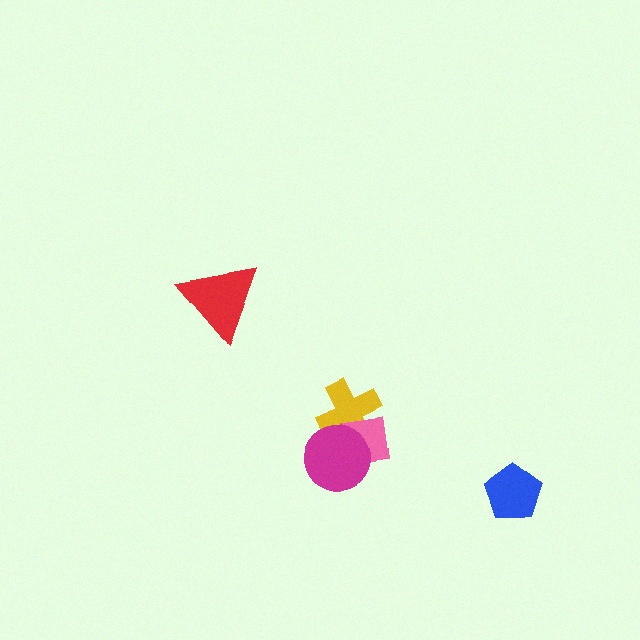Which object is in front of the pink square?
The magenta circle is in front of the pink square.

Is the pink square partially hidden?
Yes, it is partially covered by another shape.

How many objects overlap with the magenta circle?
2 objects overlap with the magenta circle.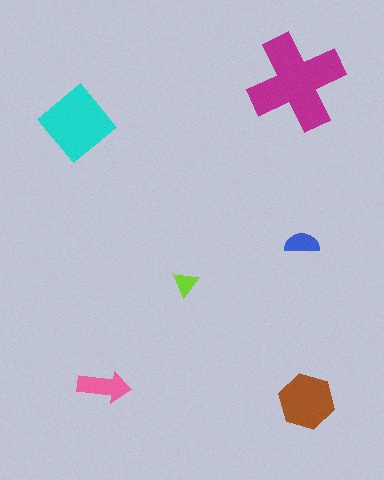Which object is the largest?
The magenta cross.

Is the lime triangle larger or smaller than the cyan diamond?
Smaller.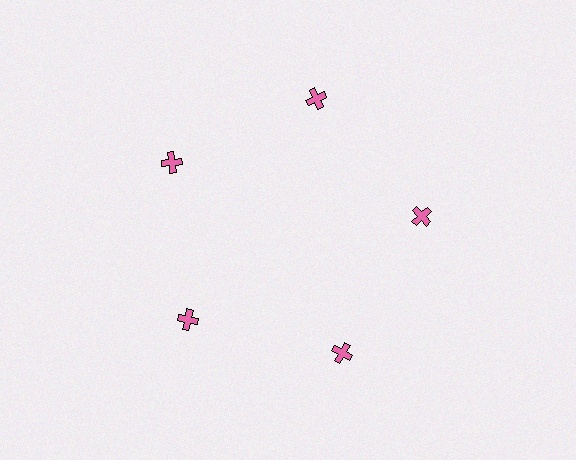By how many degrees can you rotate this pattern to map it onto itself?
The pattern maps onto itself every 72 degrees of rotation.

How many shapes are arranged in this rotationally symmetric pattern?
There are 5 shapes, arranged in 5 groups of 1.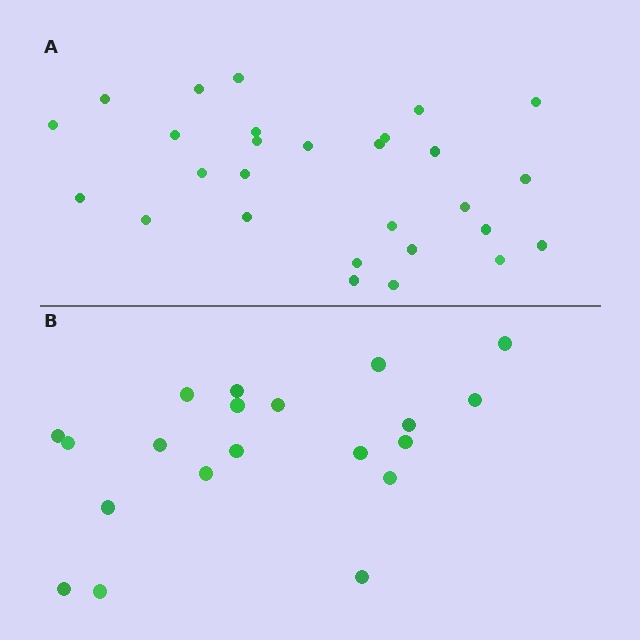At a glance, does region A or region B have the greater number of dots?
Region A (the top region) has more dots.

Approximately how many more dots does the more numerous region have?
Region A has roughly 8 or so more dots than region B.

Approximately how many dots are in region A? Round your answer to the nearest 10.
About 30 dots. (The exact count is 28, which rounds to 30.)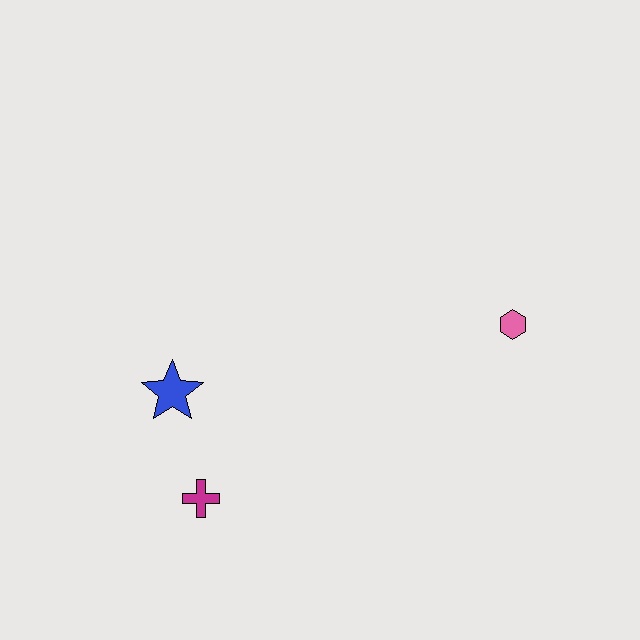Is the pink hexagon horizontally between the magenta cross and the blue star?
No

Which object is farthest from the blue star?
The pink hexagon is farthest from the blue star.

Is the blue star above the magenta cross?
Yes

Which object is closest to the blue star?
The magenta cross is closest to the blue star.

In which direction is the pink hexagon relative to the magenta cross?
The pink hexagon is to the right of the magenta cross.